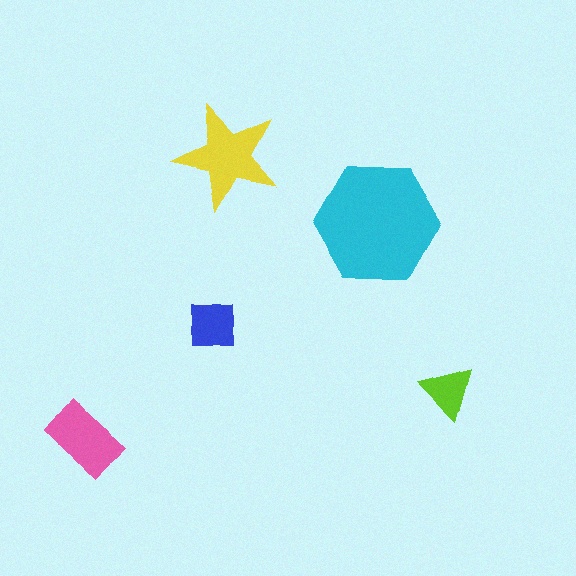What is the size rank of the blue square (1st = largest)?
4th.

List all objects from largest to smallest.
The cyan hexagon, the yellow star, the pink rectangle, the blue square, the lime triangle.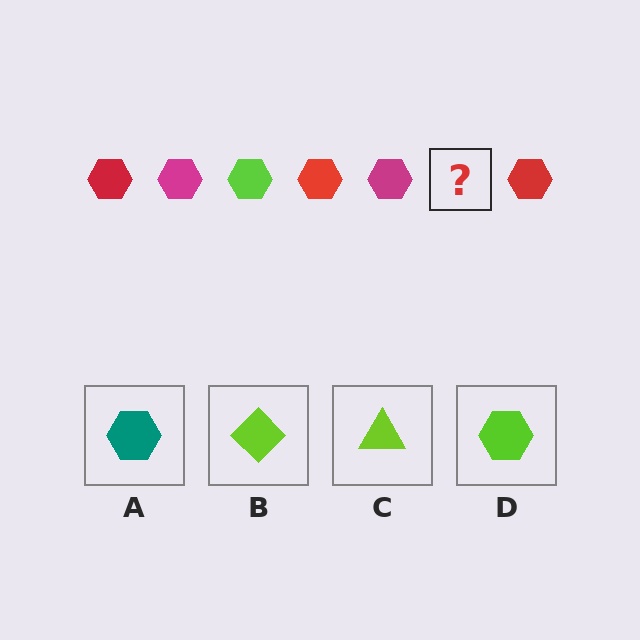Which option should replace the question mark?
Option D.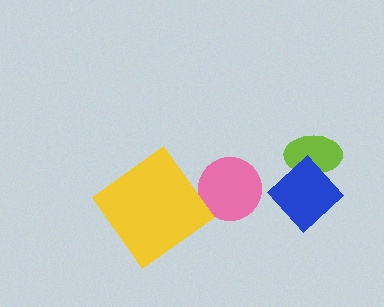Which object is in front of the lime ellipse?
The blue diamond is in front of the lime ellipse.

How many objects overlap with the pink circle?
0 objects overlap with the pink circle.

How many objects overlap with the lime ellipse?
1 object overlaps with the lime ellipse.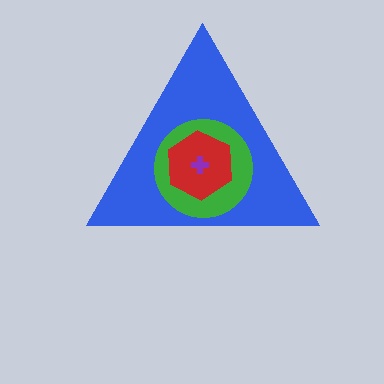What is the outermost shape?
The blue triangle.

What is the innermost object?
The purple cross.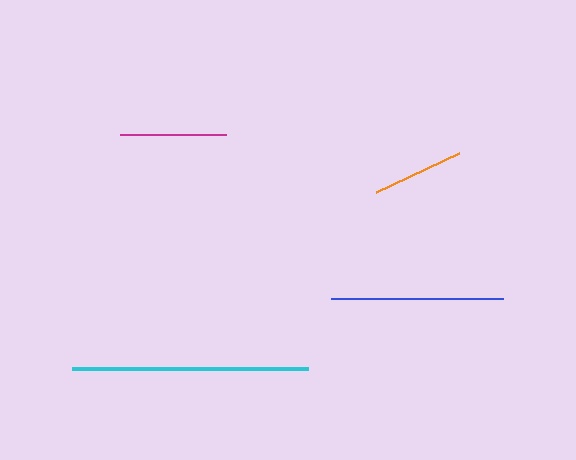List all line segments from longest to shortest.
From longest to shortest: cyan, blue, magenta, orange.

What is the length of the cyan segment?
The cyan segment is approximately 236 pixels long.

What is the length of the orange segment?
The orange segment is approximately 91 pixels long.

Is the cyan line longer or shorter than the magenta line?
The cyan line is longer than the magenta line.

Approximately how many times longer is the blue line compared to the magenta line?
The blue line is approximately 1.6 times the length of the magenta line.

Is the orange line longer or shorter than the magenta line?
The magenta line is longer than the orange line.